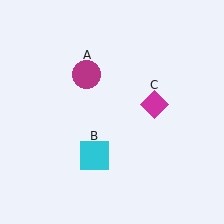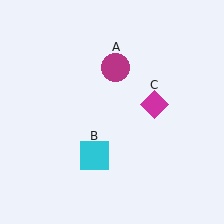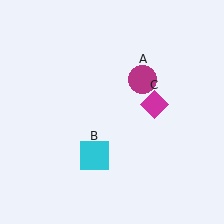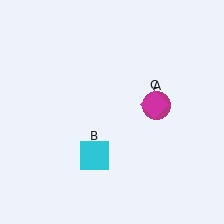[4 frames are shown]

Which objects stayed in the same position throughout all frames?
Cyan square (object B) and magenta diamond (object C) remained stationary.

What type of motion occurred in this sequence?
The magenta circle (object A) rotated clockwise around the center of the scene.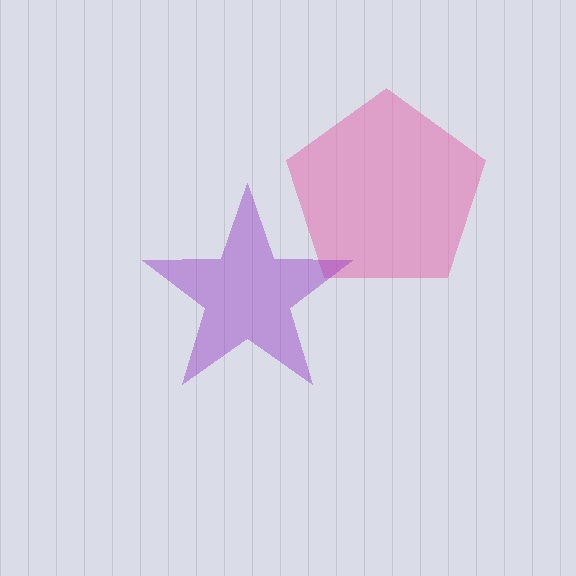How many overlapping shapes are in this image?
There are 2 overlapping shapes in the image.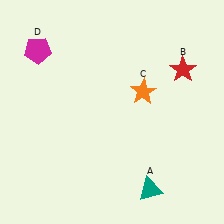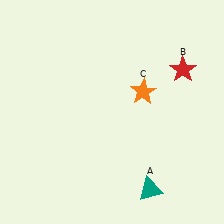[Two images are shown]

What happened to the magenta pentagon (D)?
The magenta pentagon (D) was removed in Image 2. It was in the top-left area of Image 1.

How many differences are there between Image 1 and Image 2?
There is 1 difference between the two images.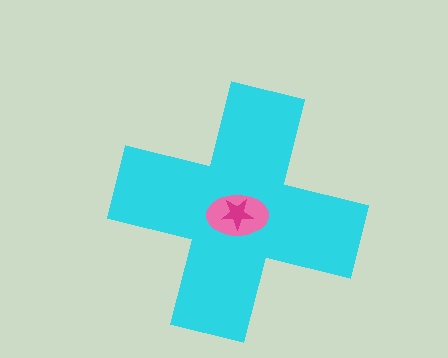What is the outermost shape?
The cyan cross.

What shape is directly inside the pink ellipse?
The magenta star.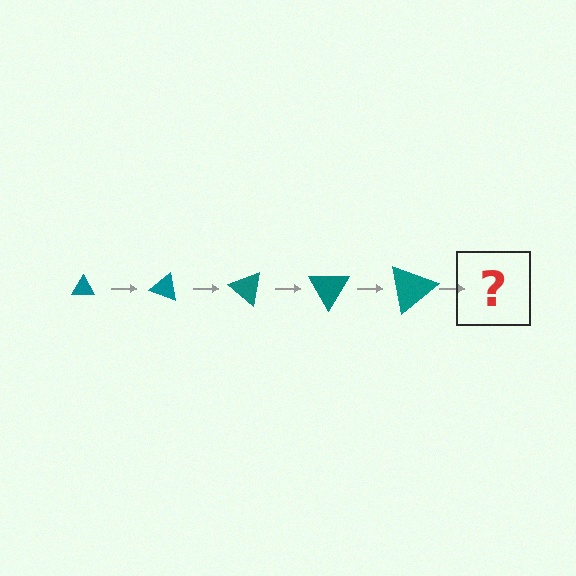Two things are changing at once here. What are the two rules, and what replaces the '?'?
The two rules are that the triangle grows larger each step and it rotates 20 degrees each step. The '?' should be a triangle, larger than the previous one and rotated 100 degrees from the start.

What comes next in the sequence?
The next element should be a triangle, larger than the previous one and rotated 100 degrees from the start.